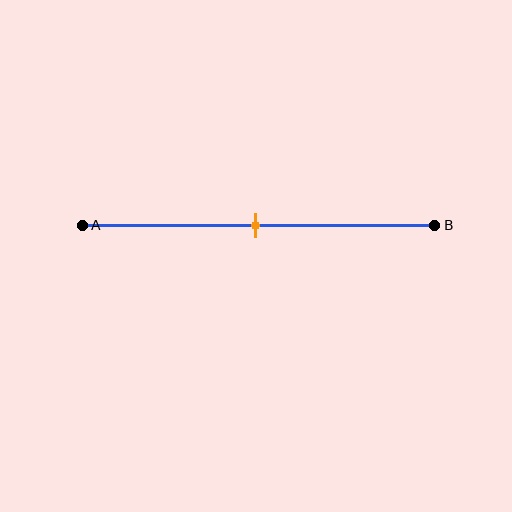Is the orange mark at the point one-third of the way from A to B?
No, the mark is at about 50% from A, not at the 33% one-third point.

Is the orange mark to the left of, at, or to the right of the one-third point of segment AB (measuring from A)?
The orange mark is to the right of the one-third point of segment AB.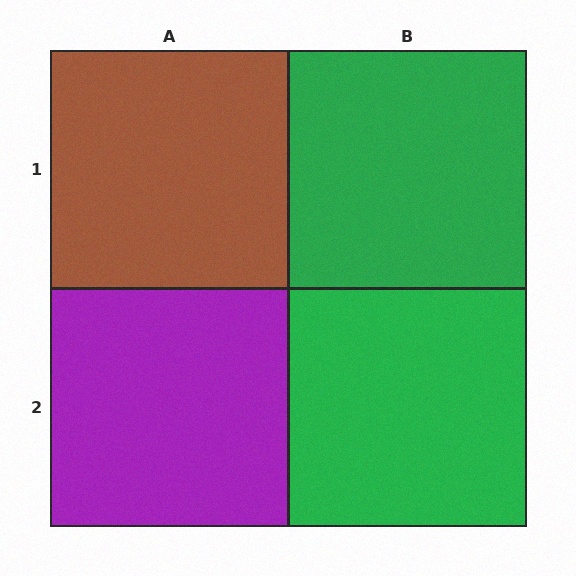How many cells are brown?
1 cell is brown.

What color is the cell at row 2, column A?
Purple.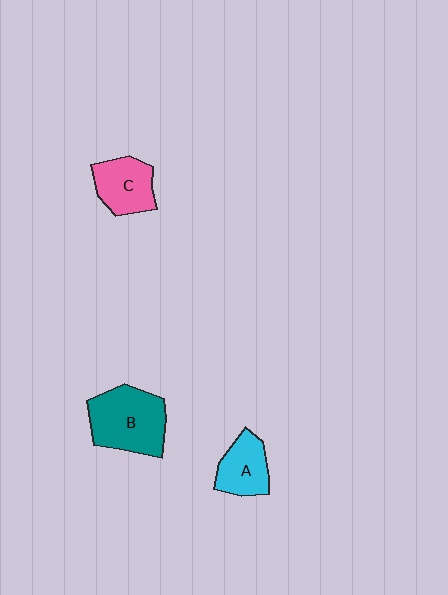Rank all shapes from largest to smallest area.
From largest to smallest: B (teal), C (pink), A (cyan).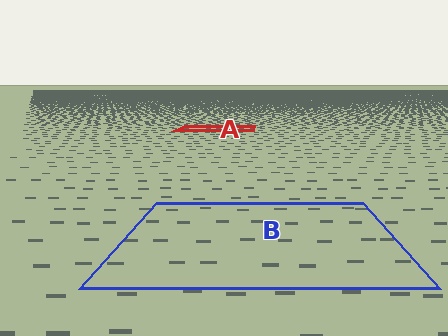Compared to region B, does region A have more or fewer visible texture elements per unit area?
Region A has more texture elements per unit area — they are packed more densely because it is farther away.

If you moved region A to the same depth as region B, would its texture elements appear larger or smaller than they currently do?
They would appear larger. At a closer depth, the same texture elements are projected at a bigger on-screen size.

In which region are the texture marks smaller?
The texture marks are smaller in region A, because it is farther away.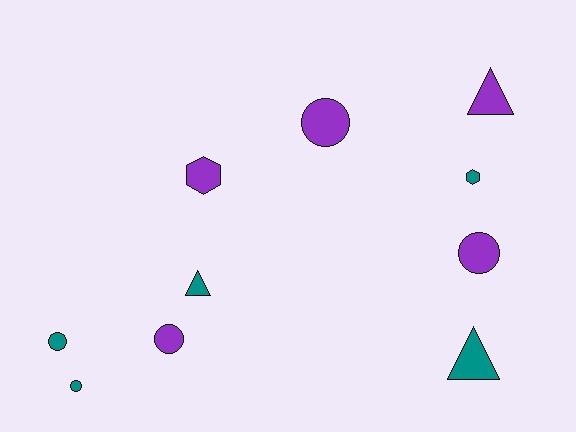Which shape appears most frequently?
Circle, with 5 objects.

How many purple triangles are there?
There is 1 purple triangle.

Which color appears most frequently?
Teal, with 5 objects.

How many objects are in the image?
There are 10 objects.